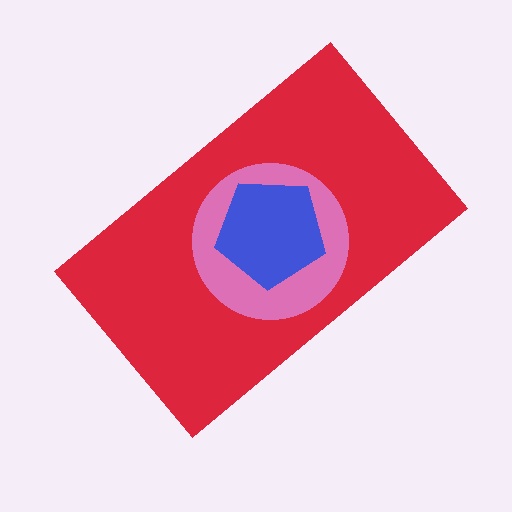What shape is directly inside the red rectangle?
The pink circle.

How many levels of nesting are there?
3.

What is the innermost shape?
The blue pentagon.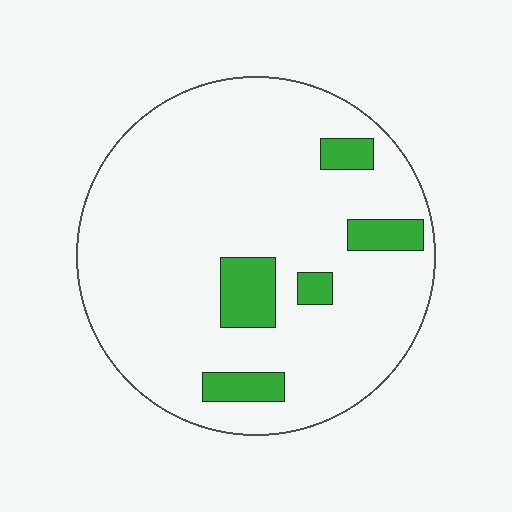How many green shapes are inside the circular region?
5.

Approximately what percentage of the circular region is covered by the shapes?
Approximately 10%.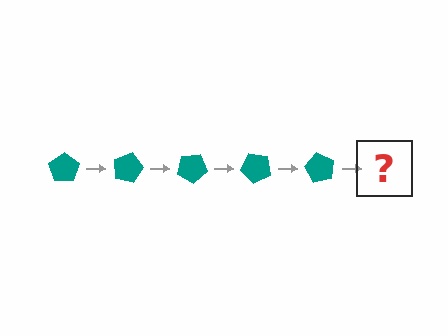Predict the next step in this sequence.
The next step is a teal pentagon rotated 75 degrees.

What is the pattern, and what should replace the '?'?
The pattern is that the pentagon rotates 15 degrees each step. The '?' should be a teal pentagon rotated 75 degrees.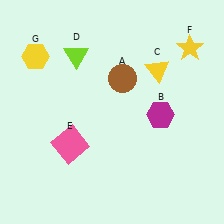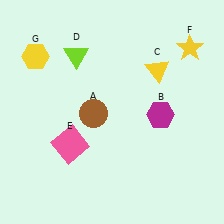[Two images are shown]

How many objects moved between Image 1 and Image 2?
1 object moved between the two images.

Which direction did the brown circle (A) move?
The brown circle (A) moved down.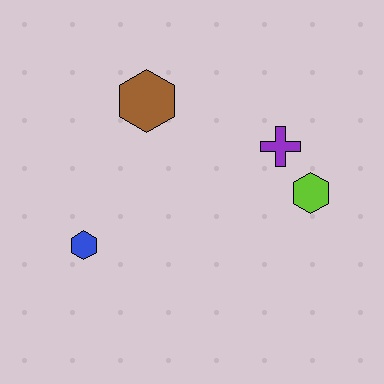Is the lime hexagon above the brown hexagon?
No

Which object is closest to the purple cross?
The lime hexagon is closest to the purple cross.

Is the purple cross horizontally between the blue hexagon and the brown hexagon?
No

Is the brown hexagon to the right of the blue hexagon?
Yes